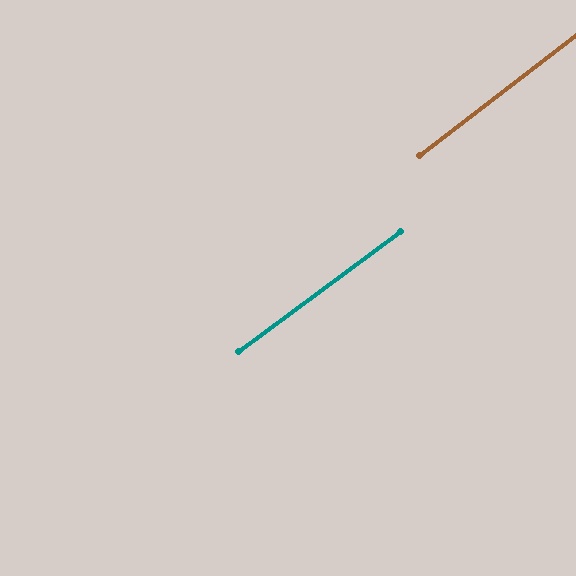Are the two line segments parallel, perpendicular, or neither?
Parallel — their directions differ by only 1.1°.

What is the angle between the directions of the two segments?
Approximately 1 degree.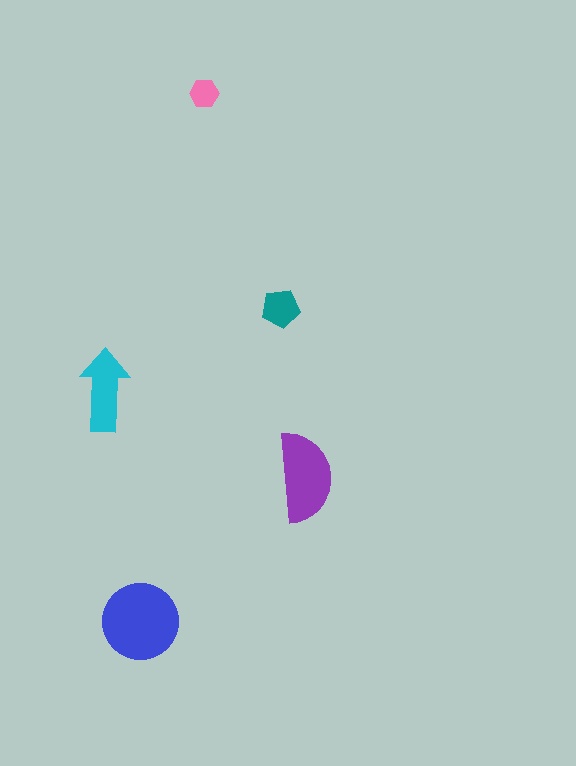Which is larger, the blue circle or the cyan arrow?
The blue circle.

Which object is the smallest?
The pink hexagon.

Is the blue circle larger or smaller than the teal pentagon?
Larger.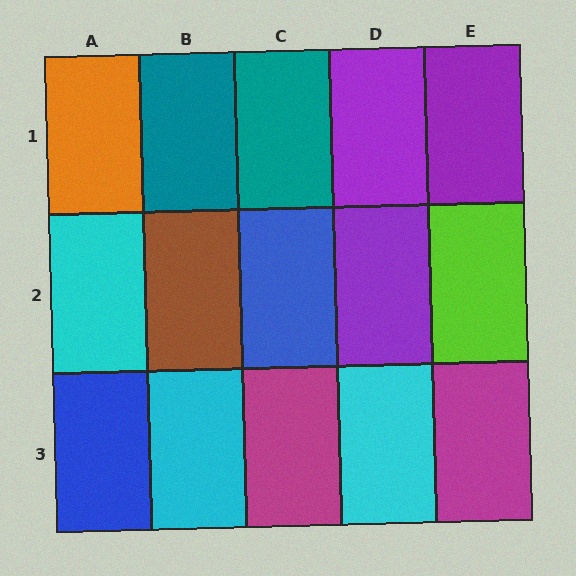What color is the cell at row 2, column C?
Blue.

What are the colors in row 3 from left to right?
Blue, cyan, magenta, cyan, magenta.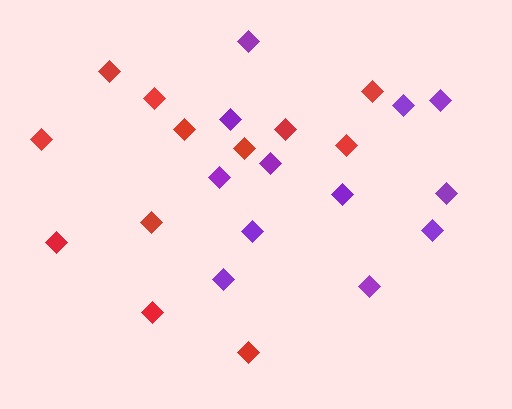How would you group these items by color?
There are 2 groups: one group of purple diamonds (12) and one group of red diamonds (12).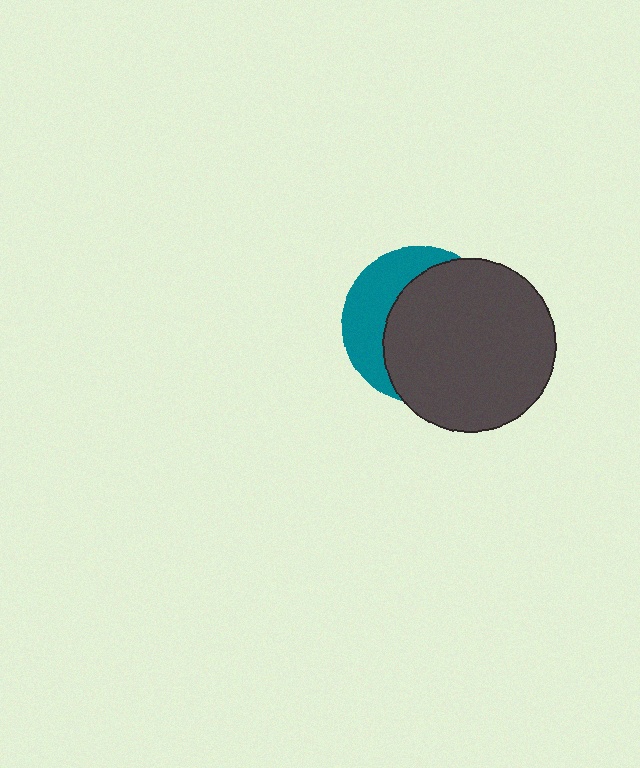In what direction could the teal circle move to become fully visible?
The teal circle could move left. That would shift it out from behind the dark gray circle entirely.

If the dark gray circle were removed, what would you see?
You would see the complete teal circle.